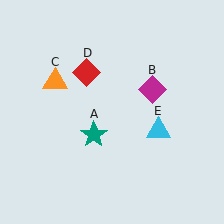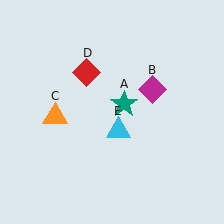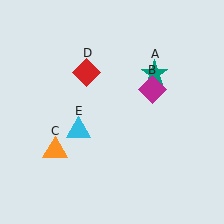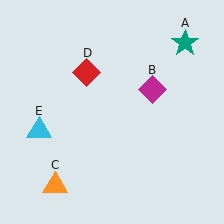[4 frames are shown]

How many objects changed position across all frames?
3 objects changed position: teal star (object A), orange triangle (object C), cyan triangle (object E).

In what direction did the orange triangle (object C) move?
The orange triangle (object C) moved down.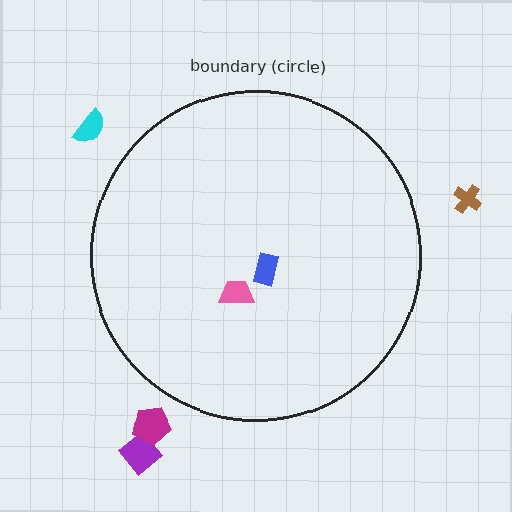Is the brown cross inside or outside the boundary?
Outside.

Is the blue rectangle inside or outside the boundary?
Inside.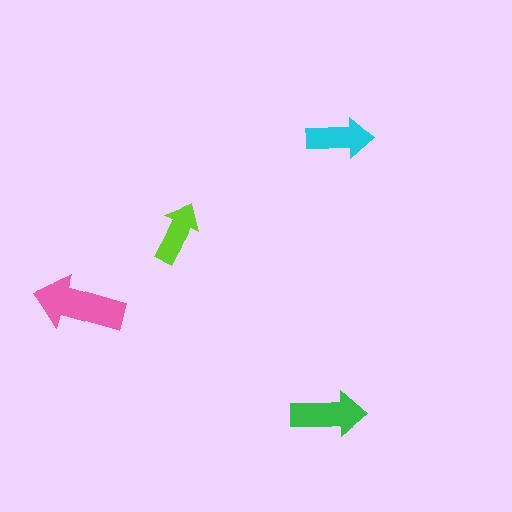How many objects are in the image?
There are 4 objects in the image.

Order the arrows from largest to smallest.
the pink one, the green one, the cyan one, the lime one.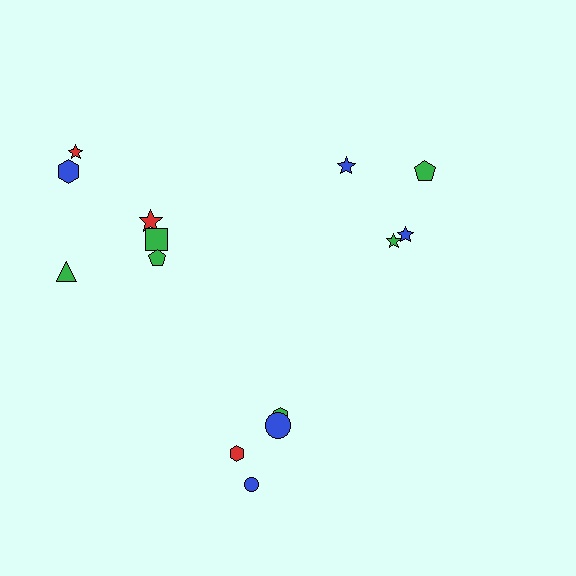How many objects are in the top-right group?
There are 4 objects.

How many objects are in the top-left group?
There are 6 objects.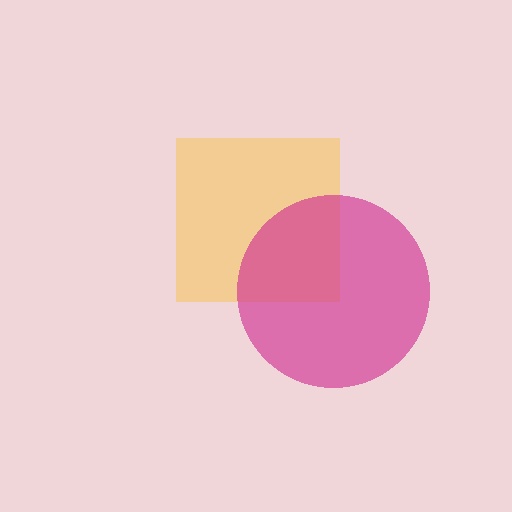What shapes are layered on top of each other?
The layered shapes are: a yellow square, a magenta circle.